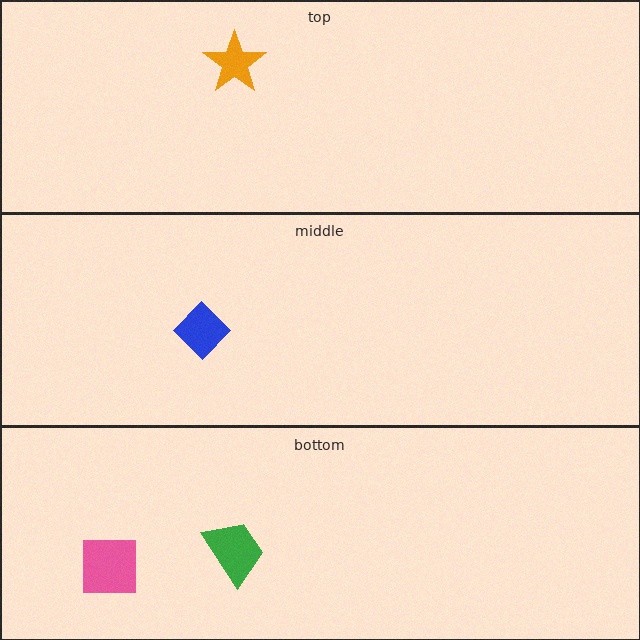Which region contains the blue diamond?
The middle region.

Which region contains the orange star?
The top region.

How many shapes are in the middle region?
1.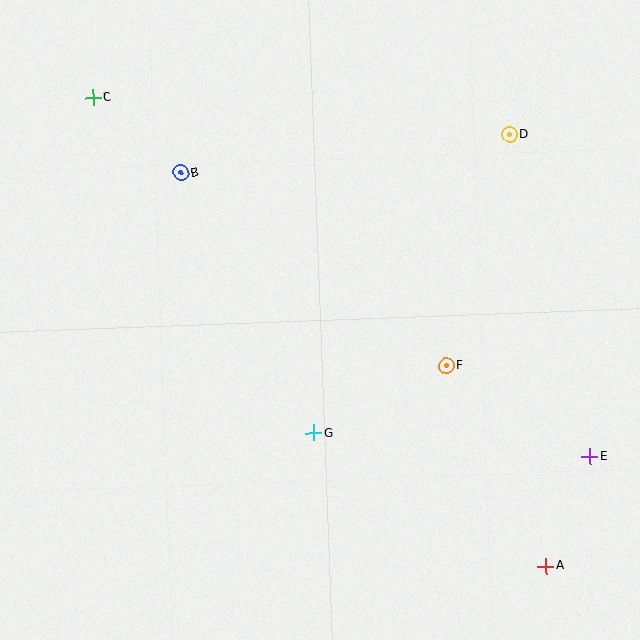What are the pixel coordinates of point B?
Point B is at (181, 173).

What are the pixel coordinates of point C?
Point C is at (93, 98).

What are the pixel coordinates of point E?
Point E is at (590, 456).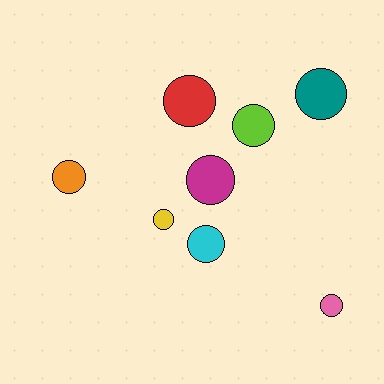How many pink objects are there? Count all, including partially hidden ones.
There is 1 pink object.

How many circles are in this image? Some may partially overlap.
There are 8 circles.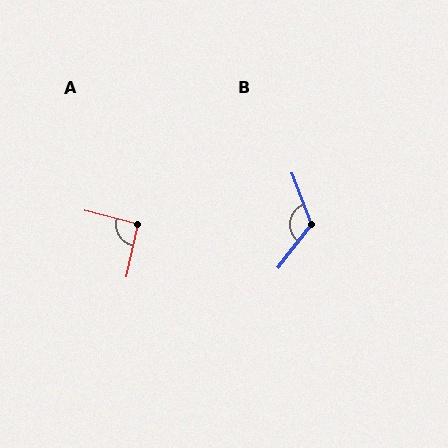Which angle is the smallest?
A, at approximately 92 degrees.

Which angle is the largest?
B, at approximately 121 degrees.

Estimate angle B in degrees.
Approximately 121 degrees.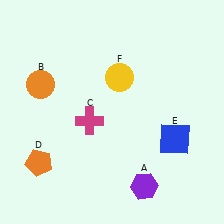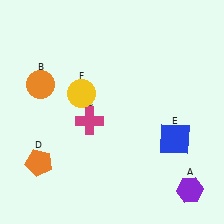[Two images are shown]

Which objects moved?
The objects that moved are: the purple hexagon (A), the yellow circle (F).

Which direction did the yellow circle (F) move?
The yellow circle (F) moved left.